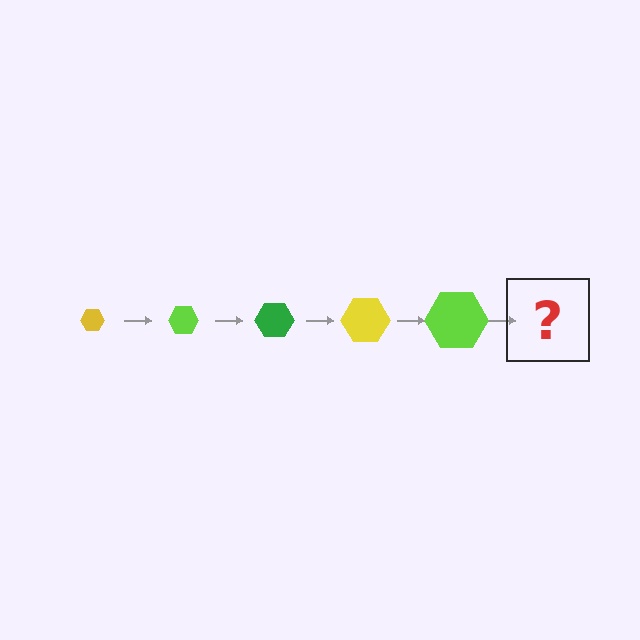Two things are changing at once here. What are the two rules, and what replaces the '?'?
The two rules are that the hexagon grows larger each step and the color cycles through yellow, lime, and green. The '?' should be a green hexagon, larger than the previous one.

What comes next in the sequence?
The next element should be a green hexagon, larger than the previous one.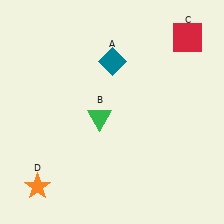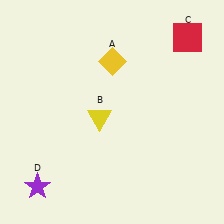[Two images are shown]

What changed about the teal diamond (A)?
In Image 1, A is teal. In Image 2, it changed to yellow.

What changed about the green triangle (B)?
In Image 1, B is green. In Image 2, it changed to yellow.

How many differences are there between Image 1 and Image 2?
There are 3 differences between the two images.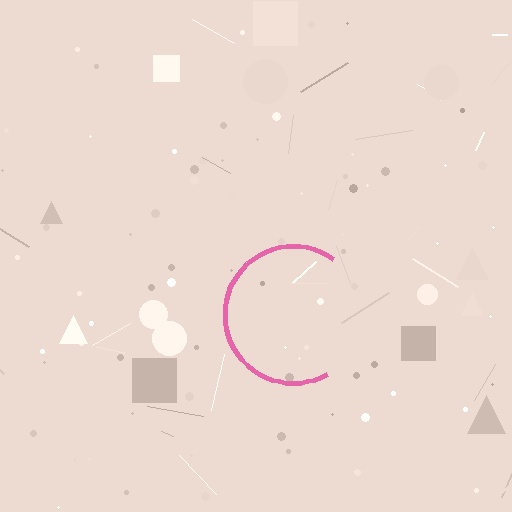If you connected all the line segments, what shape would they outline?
They would outline a circle.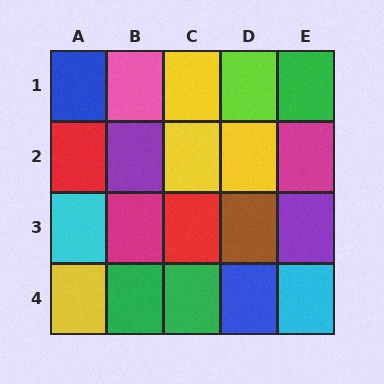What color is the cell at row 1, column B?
Pink.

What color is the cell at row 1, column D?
Lime.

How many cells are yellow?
4 cells are yellow.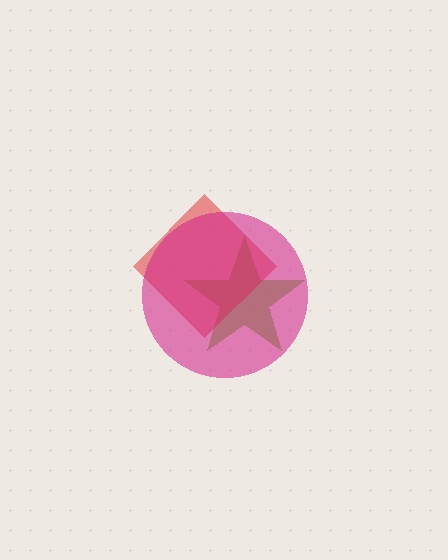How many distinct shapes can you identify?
There are 3 distinct shapes: a lime star, a red diamond, a magenta circle.